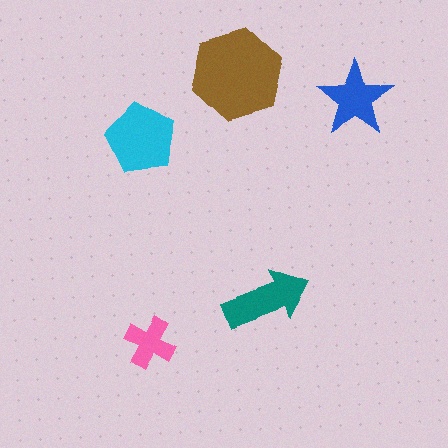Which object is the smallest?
The pink cross.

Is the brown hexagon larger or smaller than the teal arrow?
Larger.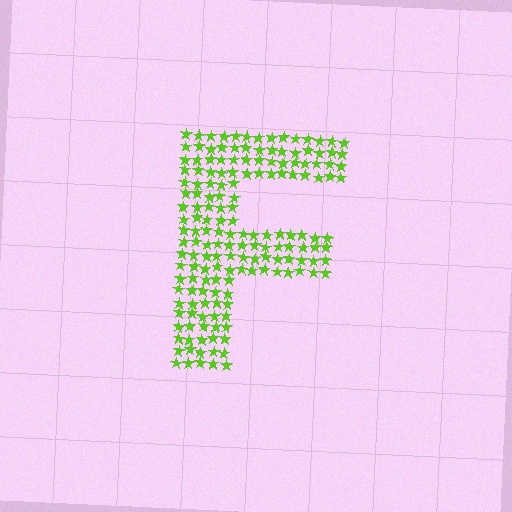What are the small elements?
The small elements are stars.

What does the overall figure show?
The overall figure shows the letter F.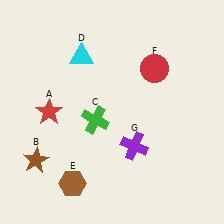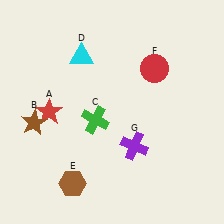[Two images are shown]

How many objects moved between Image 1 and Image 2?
1 object moved between the two images.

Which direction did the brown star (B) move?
The brown star (B) moved up.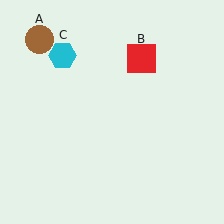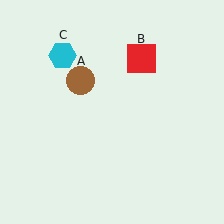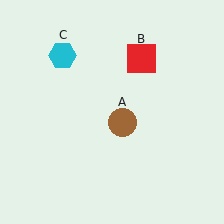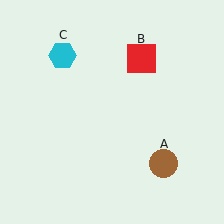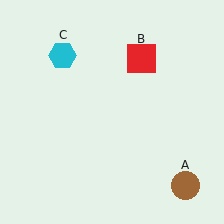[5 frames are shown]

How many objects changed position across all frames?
1 object changed position: brown circle (object A).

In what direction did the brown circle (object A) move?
The brown circle (object A) moved down and to the right.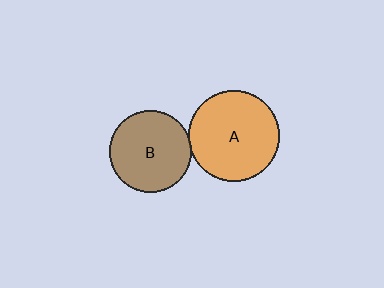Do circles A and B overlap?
Yes.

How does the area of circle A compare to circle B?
Approximately 1.2 times.